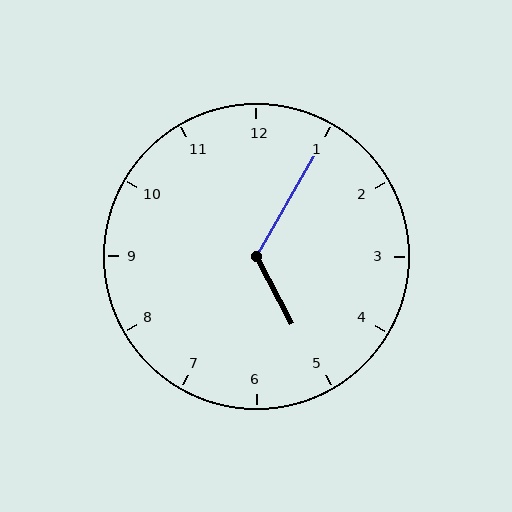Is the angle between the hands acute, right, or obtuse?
It is obtuse.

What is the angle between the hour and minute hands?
Approximately 122 degrees.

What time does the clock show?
5:05.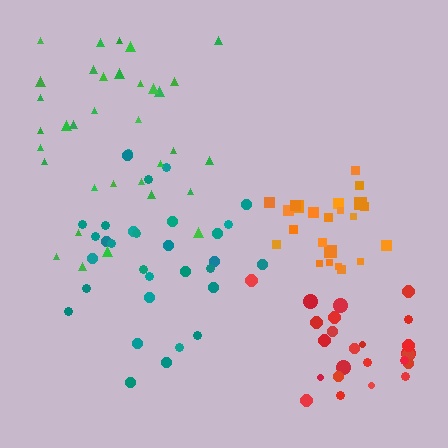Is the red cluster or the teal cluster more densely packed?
Teal.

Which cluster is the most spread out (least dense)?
Green.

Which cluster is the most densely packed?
Orange.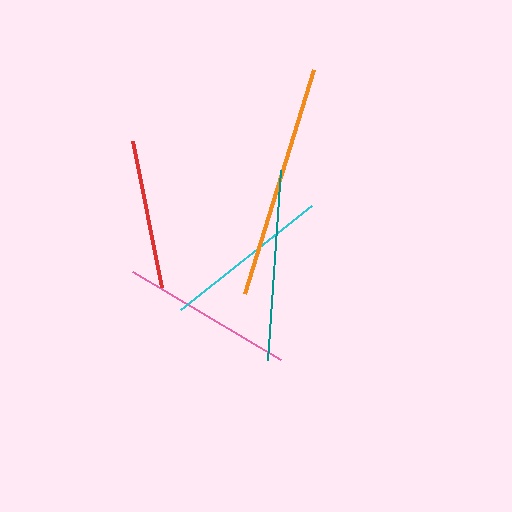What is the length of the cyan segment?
The cyan segment is approximately 167 pixels long.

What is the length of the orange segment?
The orange segment is approximately 234 pixels long.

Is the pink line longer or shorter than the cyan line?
The pink line is longer than the cyan line.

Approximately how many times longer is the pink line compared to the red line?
The pink line is approximately 1.2 times the length of the red line.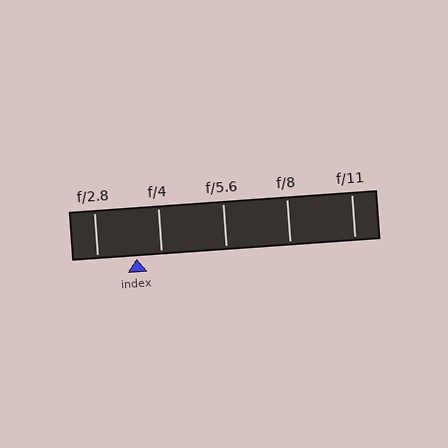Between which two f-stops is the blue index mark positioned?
The index mark is between f/2.8 and f/4.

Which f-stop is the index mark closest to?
The index mark is closest to f/4.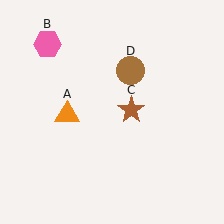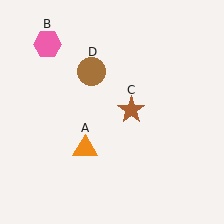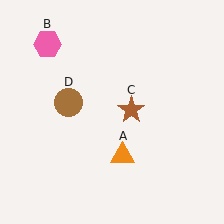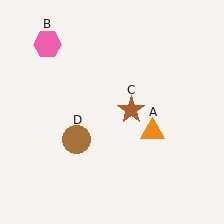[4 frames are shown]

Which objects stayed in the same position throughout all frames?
Pink hexagon (object B) and brown star (object C) remained stationary.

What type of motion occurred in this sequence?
The orange triangle (object A), brown circle (object D) rotated counterclockwise around the center of the scene.